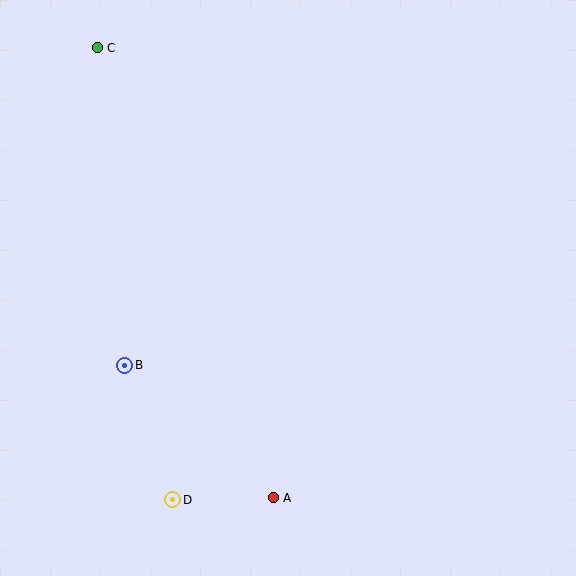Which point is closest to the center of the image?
Point B at (125, 365) is closest to the center.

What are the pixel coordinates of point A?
Point A is at (273, 498).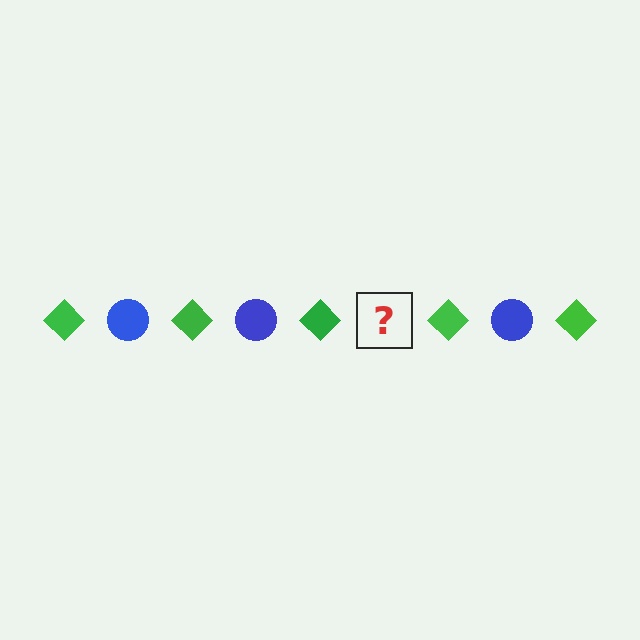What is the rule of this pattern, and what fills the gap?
The rule is that the pattern alternates between green diamond and blue circle. The gap should be filled with a blue circle.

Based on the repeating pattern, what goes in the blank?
The blank should be a blue circle.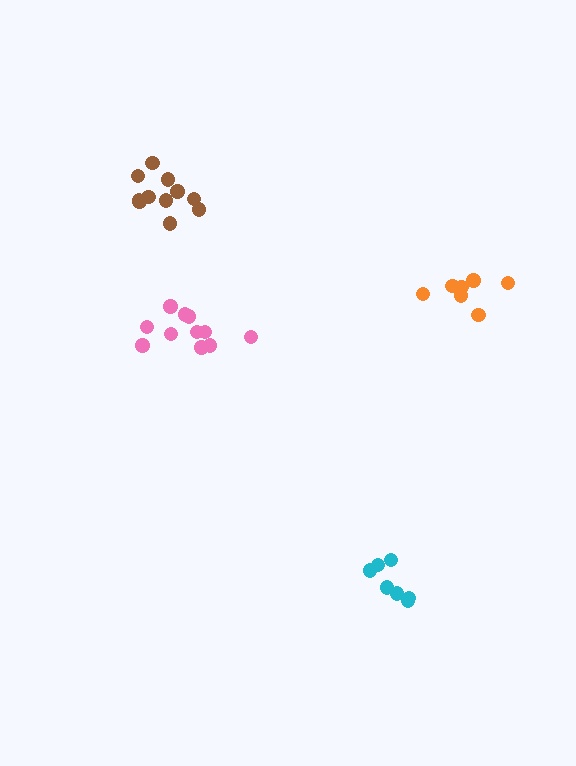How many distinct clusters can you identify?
There are 4 distinct clusters.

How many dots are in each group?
Group 1: 11 dots, Group 2: 7 dots, Group 3: 8 dots, Group 4: 11 dots (37 total).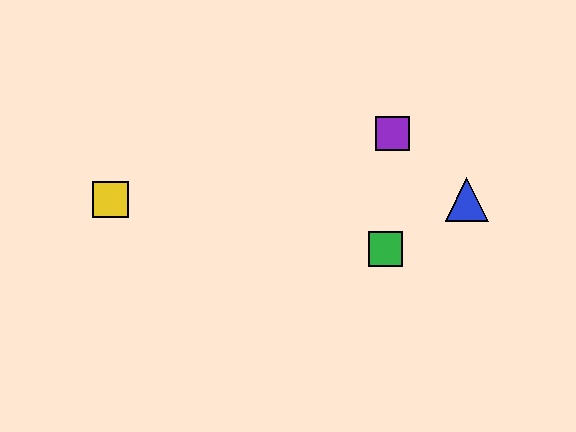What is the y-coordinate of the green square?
The green square is at y≈249.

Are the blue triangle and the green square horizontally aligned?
No, the blue triangle is at y≈200 and the green square is at y≈249.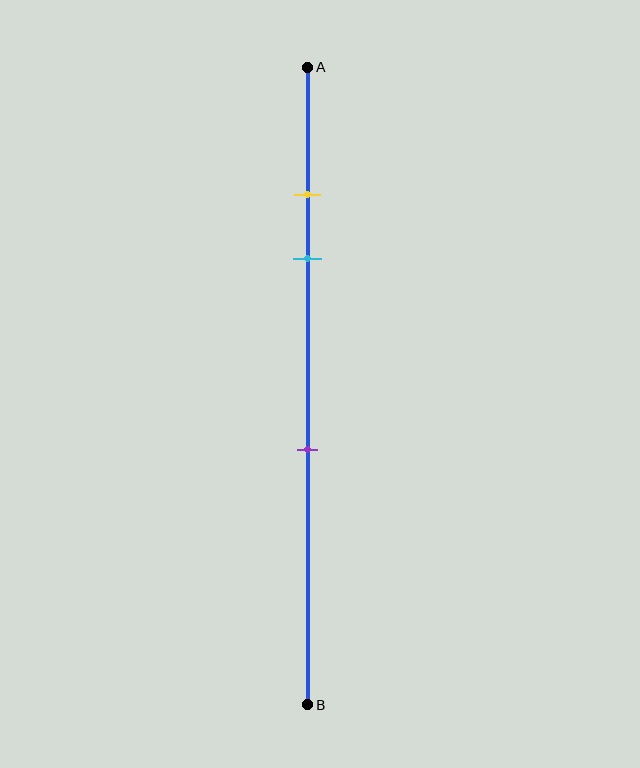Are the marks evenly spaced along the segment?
No, the marks are not evenly spaced.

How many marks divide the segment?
There are 3 marks dividing the segment.